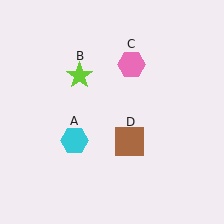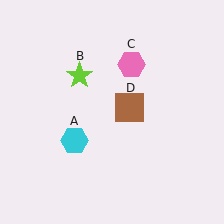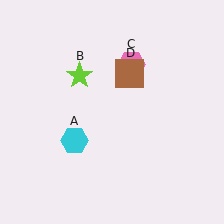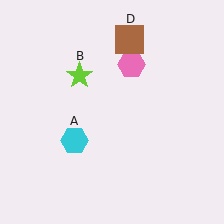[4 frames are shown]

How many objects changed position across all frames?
1 object changed position: brown square (object D).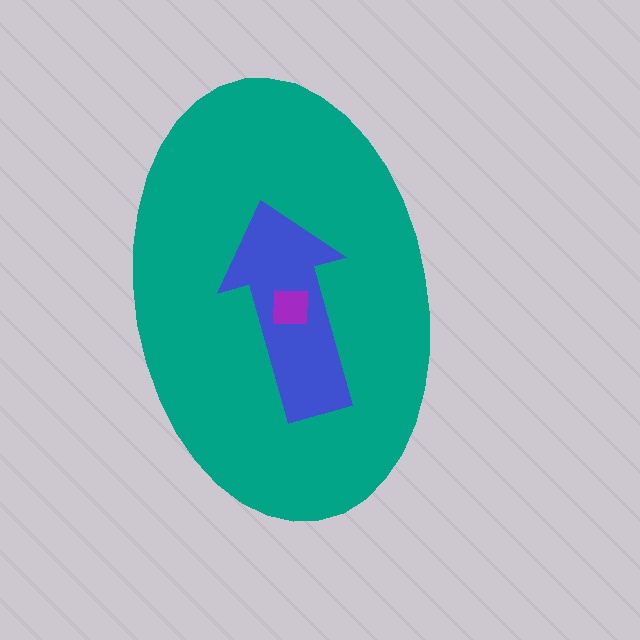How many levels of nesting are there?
3.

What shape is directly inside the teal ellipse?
The blue arrow.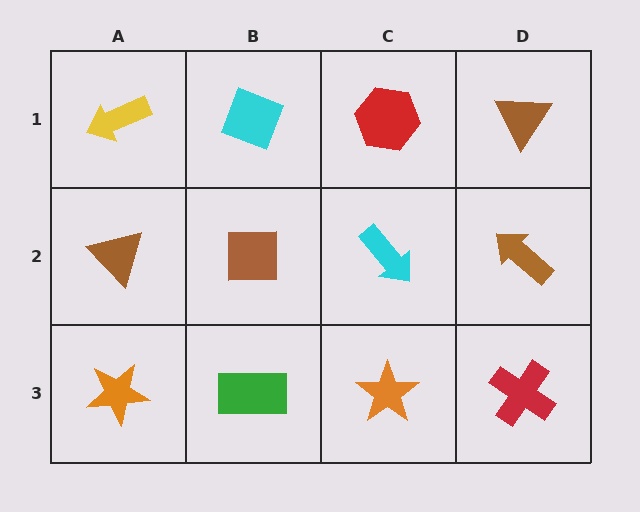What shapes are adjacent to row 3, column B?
A brown square (row 2, column B), an orange star (row 3, column A), an orange star (row 3, column C).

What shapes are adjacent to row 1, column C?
A cyan arrow (row 2, column C), a cyan diamond (row 1, column B), a brown triangle (row 1, column D).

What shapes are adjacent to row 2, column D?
A brown triangle (row 1, column D), a red cross (row 3, column D), a cyan arrow (row 2, column C).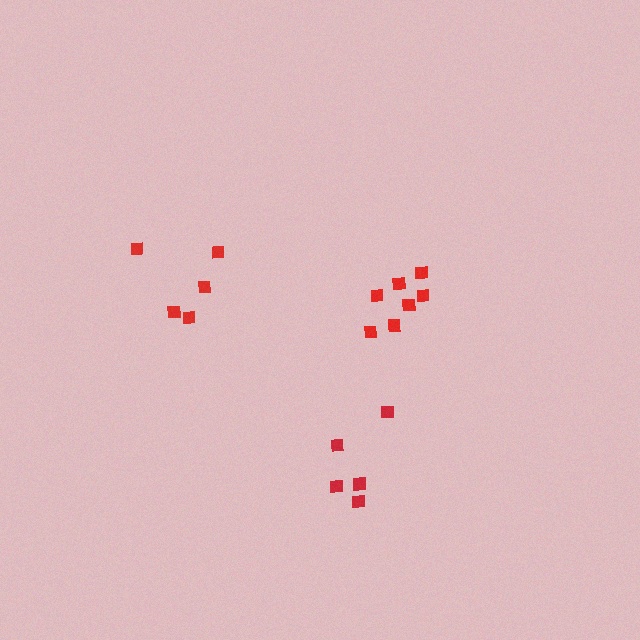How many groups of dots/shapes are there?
There are 3 groups.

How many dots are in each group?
Group 1: 7 dots, Group 2: 5 dots, Group 3: 5 dots (17 total).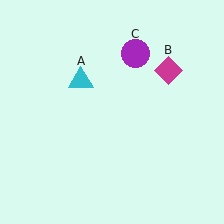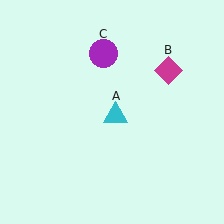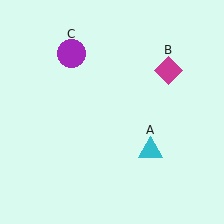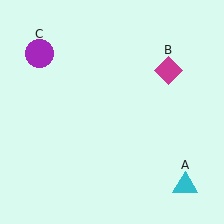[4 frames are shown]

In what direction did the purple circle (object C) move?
The purple circle (object C) moved left.